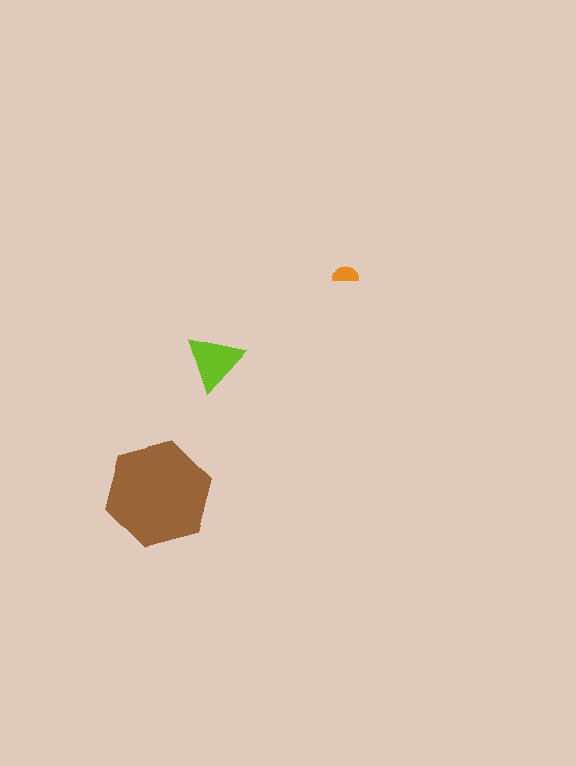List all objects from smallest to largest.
The orange semicircle, the lime triangle, the brown hexagon.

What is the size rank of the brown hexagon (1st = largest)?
1st.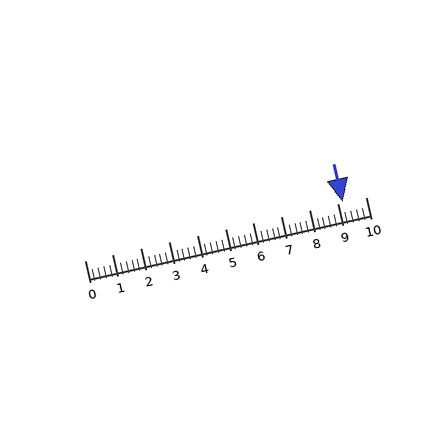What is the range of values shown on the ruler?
The ruler shows values from 0 to 10.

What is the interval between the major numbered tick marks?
The major tick marks are spaced 1 units apart.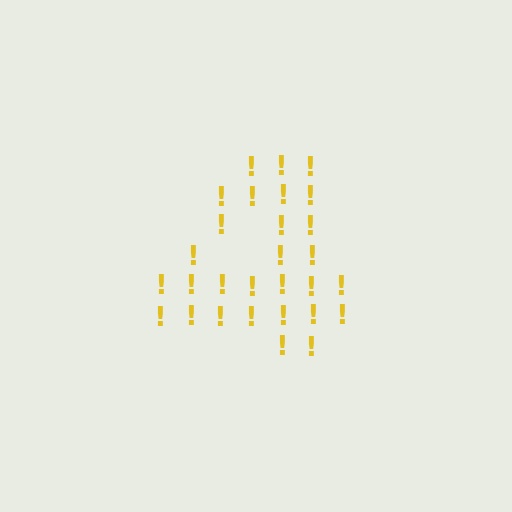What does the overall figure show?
The overall figure shows the digit 4.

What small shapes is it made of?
It is made of small exclamation marks.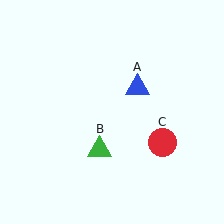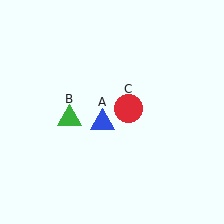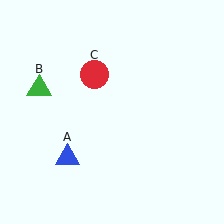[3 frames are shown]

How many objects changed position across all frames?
3 objects changed position: blue triangle (object A), green triangle (object B), red circle (object C).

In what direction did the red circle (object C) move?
The red circle (object C) moved up and to the left.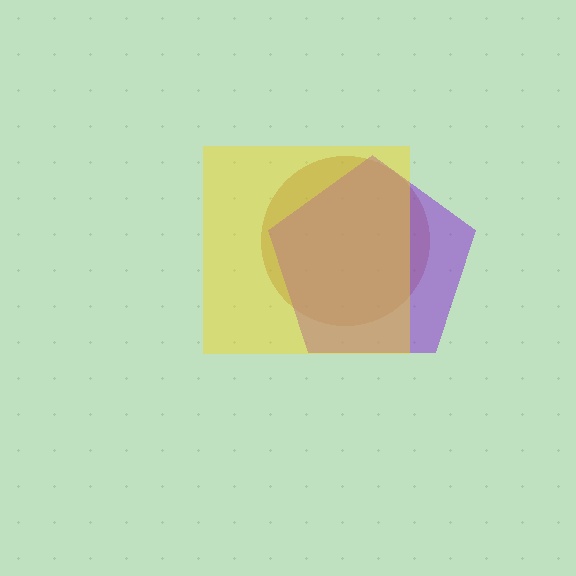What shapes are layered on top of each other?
The layered shapes are: a brown circle, a purple pentagon, a yellow square.